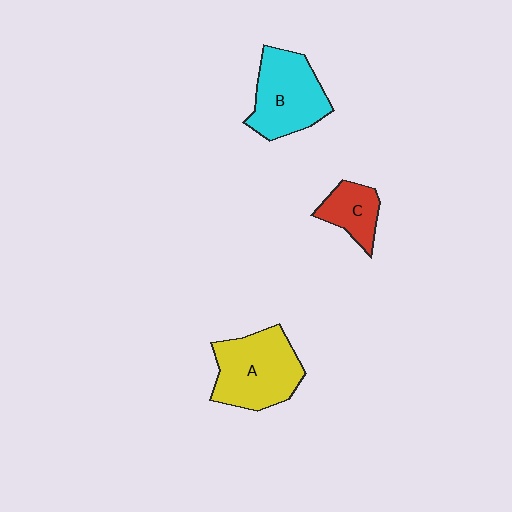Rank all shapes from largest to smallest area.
From largest to smallest: A (yellow), B (cyan), C (red).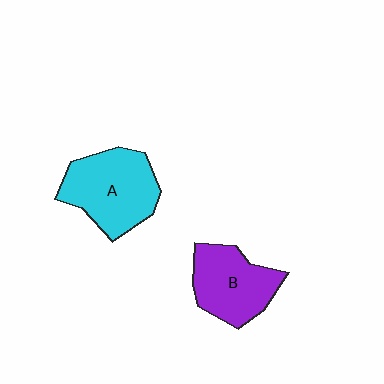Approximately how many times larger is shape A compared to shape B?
Approximately 1.2 times.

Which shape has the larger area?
Shape A (cyan).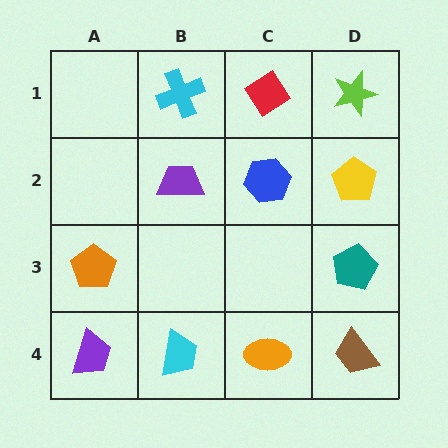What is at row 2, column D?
A yellow pentagon.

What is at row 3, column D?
A teal pentagon.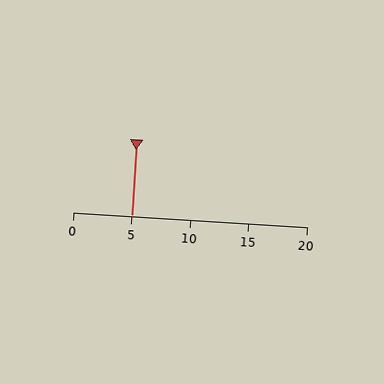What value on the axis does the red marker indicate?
The marker indicates approximately 5.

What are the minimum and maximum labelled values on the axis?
The axis runs from 0 to 20.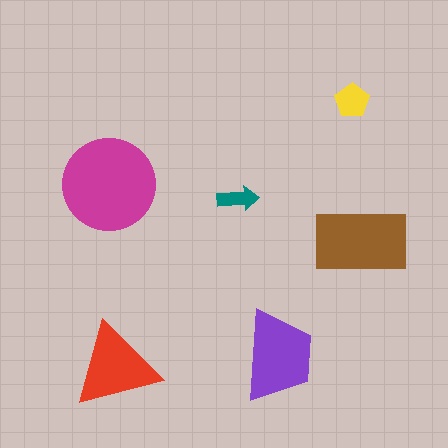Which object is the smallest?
The teal arrow.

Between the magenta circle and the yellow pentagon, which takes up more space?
The magenta circle.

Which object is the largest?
The magenta circle.